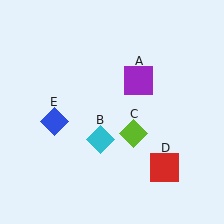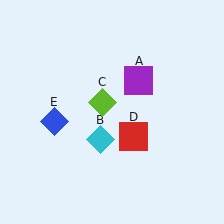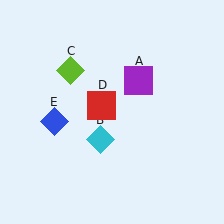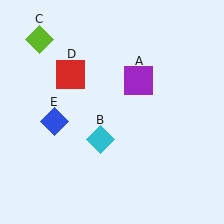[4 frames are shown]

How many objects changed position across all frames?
2 objects changed position: lime diamond (object C), red square (object D).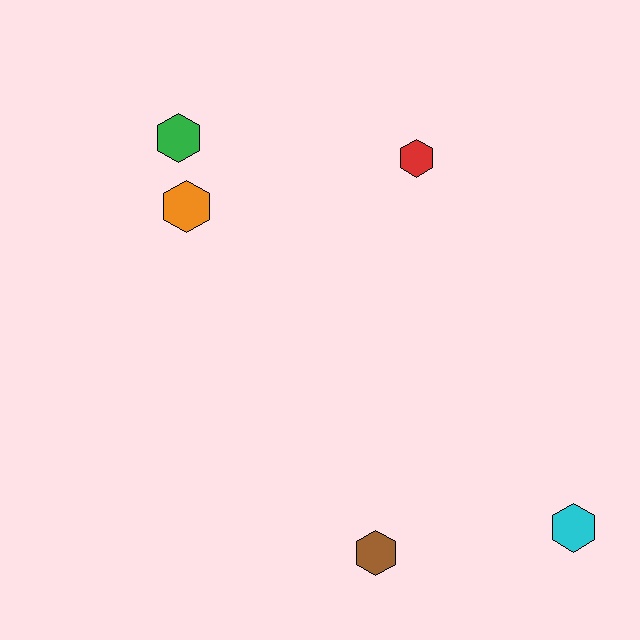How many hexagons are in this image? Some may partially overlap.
There are 5 hexagons.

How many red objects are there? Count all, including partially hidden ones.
There is 1 red object.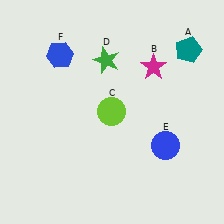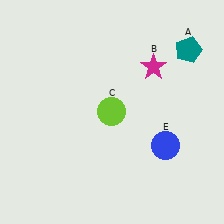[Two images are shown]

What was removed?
The green star (D), the blue hexagon (F) were removed in Image 2.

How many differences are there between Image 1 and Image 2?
There are 2 differences between the two images.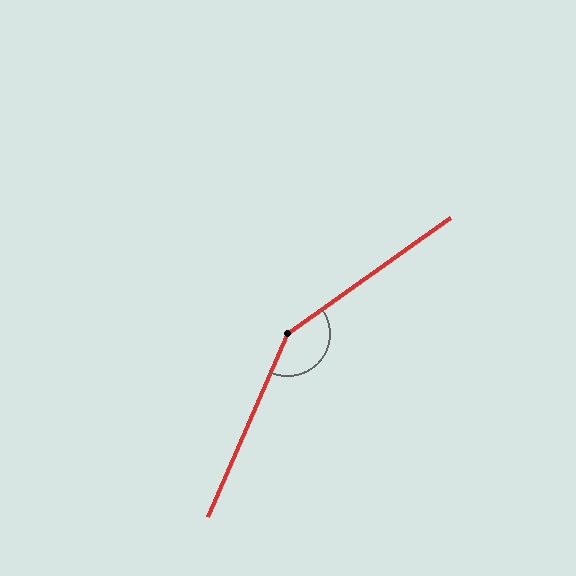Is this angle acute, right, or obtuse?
It is obtuse.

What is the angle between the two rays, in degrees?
Approximately 149 degrees.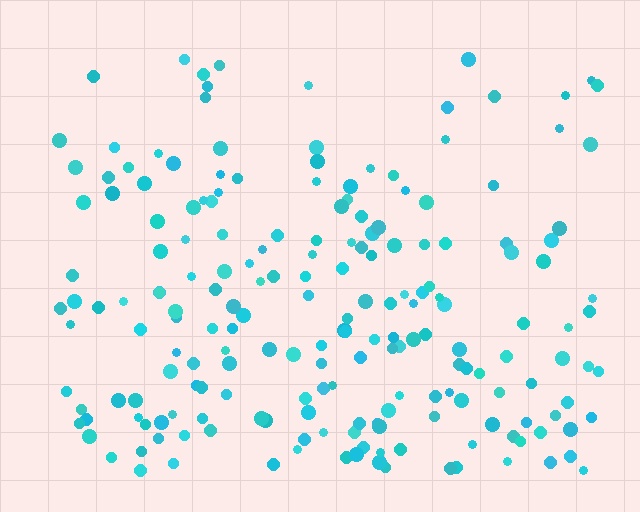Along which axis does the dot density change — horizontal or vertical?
Vertical.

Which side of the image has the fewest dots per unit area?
The top.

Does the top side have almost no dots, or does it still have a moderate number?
Still a moderate number, just noticeably fewer than the bottom.